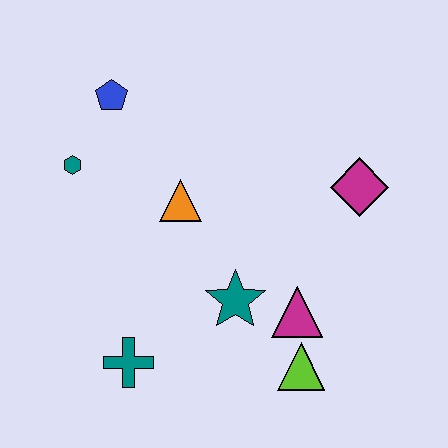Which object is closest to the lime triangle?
The magenta triangle is closest to the lime triangle.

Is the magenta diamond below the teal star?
No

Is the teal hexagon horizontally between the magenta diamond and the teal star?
No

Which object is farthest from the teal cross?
The magenta diamond is farthest from the teal cross.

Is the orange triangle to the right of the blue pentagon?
Yes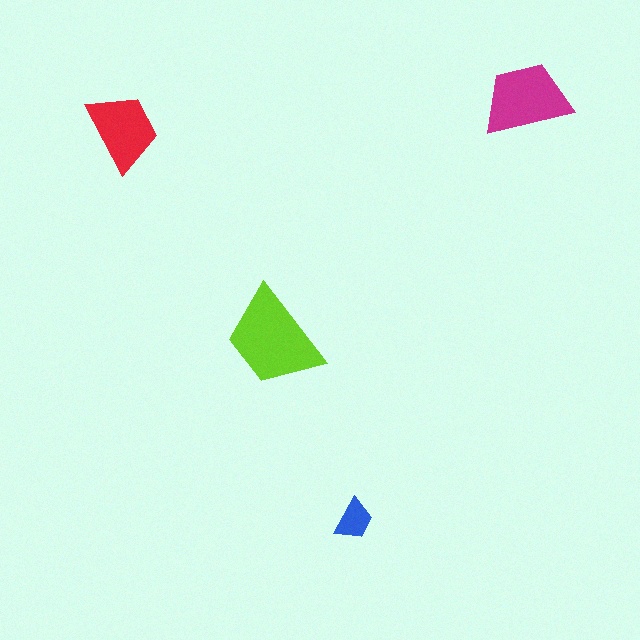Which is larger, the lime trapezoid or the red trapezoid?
The lime one.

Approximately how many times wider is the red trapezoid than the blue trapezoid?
About 2 times wider.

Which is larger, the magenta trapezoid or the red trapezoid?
The magenta one.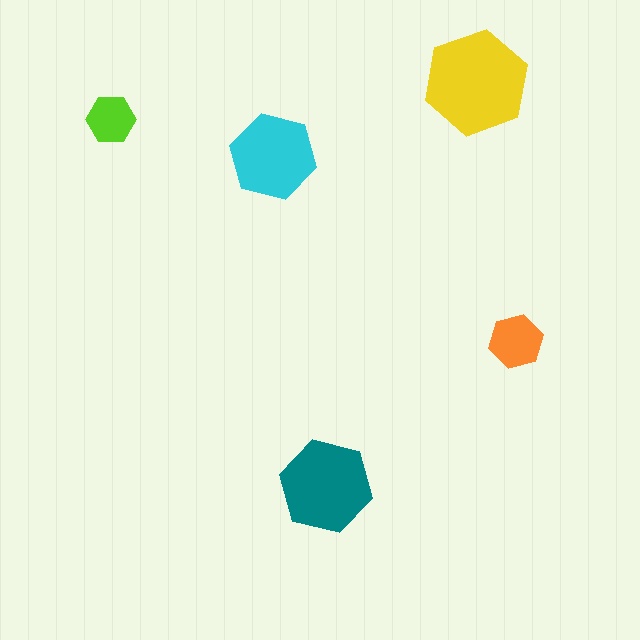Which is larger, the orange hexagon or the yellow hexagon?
The yellow one.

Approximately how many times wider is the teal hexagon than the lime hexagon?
About 2 times wider.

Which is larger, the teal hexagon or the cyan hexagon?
The teal one.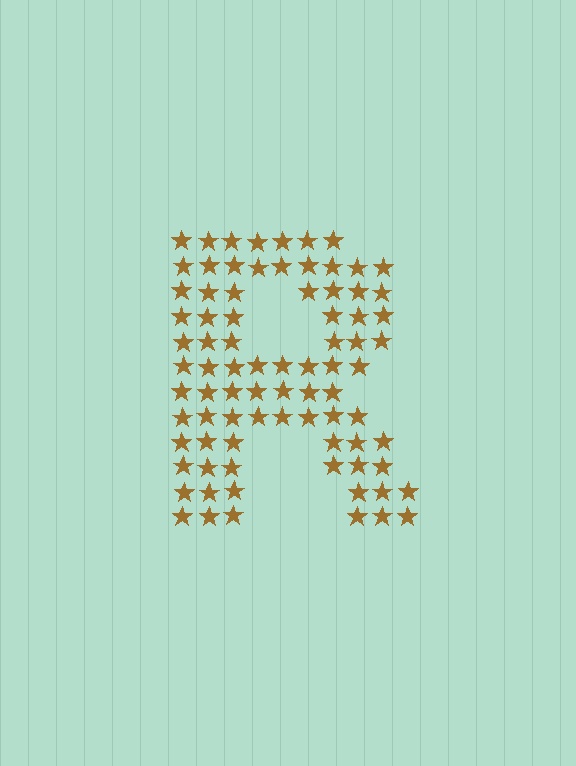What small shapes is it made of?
It is made of small stars.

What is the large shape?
The large shape is the letter R.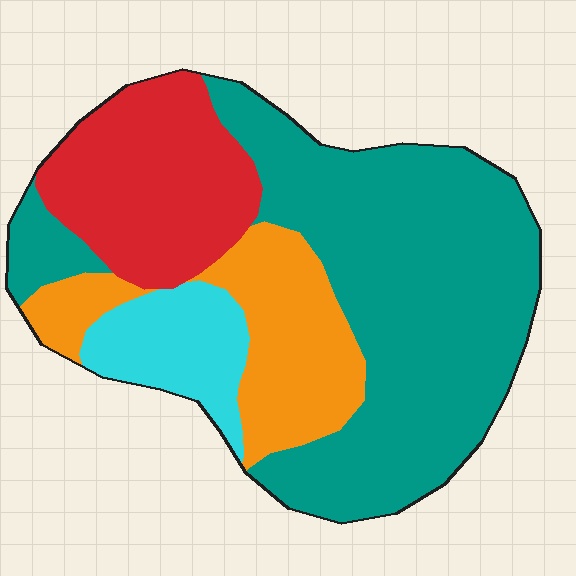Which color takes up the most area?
Teal, at roughly 50%.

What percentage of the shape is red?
Red takes up about one fifth (1/5) of the shape.